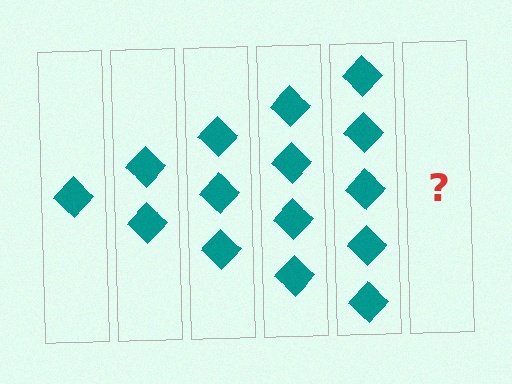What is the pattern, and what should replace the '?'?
The pattern is that each step adds one more diamond. The '?' should be 6 diamonds.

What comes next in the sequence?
The next element should be 6 diamonds.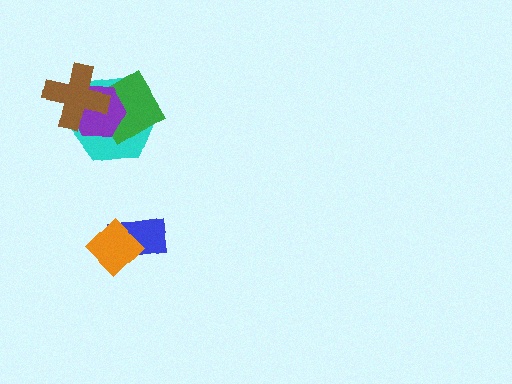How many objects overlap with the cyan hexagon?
3 objects overlap with the cyan hexagon.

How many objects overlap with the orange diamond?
1 object overlaps with the orange diamond.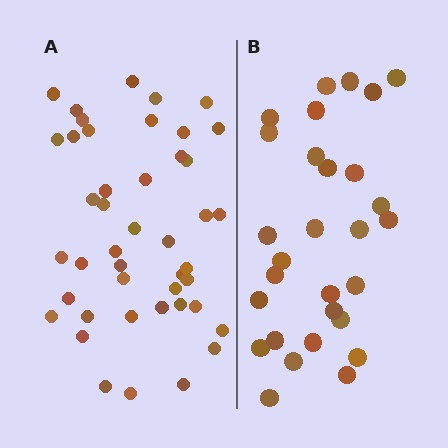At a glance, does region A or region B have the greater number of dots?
Region A (the left region) has more dots.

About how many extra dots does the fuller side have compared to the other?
Region A has approximately 15 more dots than region B.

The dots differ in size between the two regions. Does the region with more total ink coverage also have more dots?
No. Region B has more total ink coverage because its dots are larger, but region A actually contains more individual dots. Total area can be misleading — the number of items is what matters here.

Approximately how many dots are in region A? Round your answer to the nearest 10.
About 40 dots. (The exact count is 44, which rounds to 40.)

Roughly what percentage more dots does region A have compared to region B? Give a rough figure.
About 50% more.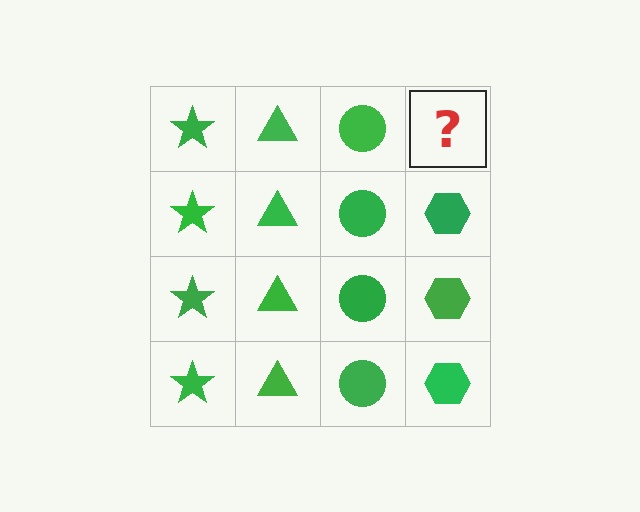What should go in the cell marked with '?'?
The missing cell should contain a green hexagon.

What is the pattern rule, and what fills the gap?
The rule is that each column has a consistent shape. The gap should be filled with a green hexagon.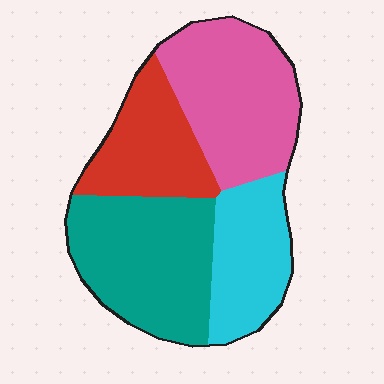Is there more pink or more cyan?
Pink.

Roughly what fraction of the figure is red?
Red covers roughly 20% of the figure.